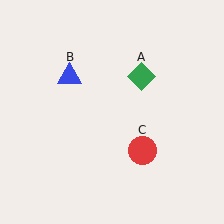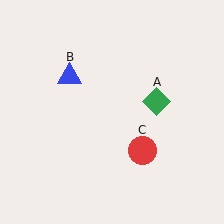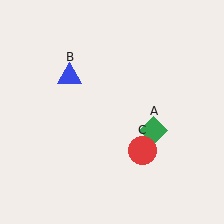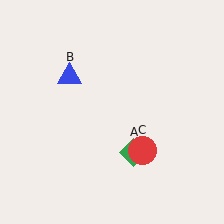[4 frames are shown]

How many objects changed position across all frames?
1 object changed position: green diamond (object A).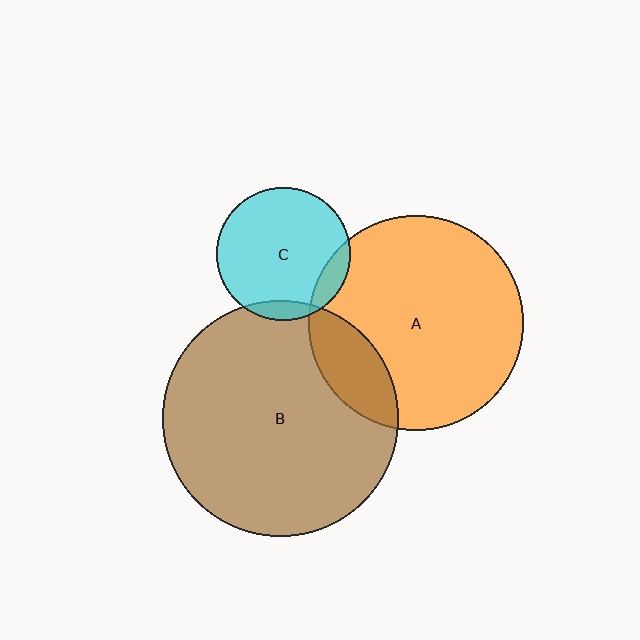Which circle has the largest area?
Circle B (brown).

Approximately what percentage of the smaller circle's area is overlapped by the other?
Approximately 10%.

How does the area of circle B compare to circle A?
Approximately 1.2 times.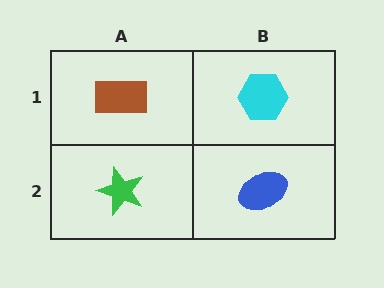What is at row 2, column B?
A blue ellipse.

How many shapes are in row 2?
2 shapes.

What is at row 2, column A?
A green star.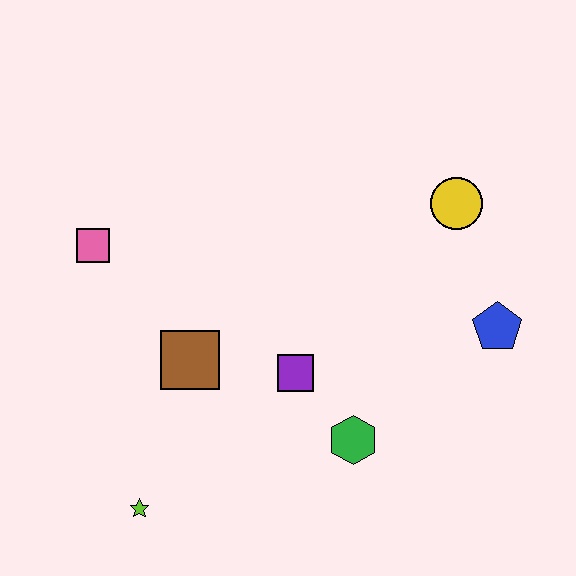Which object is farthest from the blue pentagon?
The pink square is farthest from the blue pentagon.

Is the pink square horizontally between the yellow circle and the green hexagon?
No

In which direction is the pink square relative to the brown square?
The pink square is above the brown square.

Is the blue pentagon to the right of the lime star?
Yes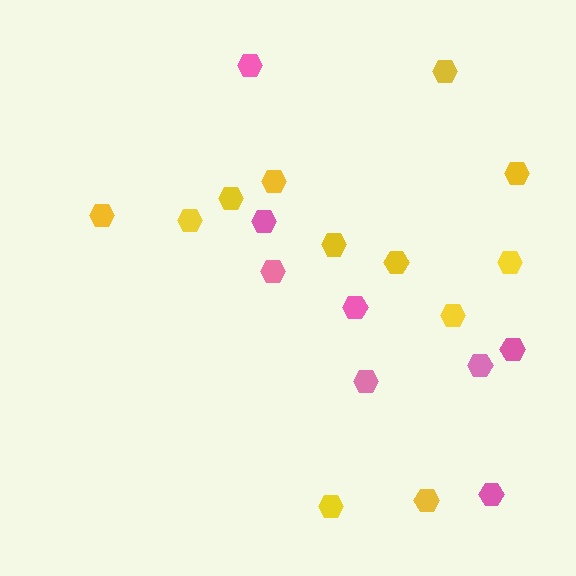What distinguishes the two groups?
There are 2 groups: one group of pink hexagons (8) and one group of yellow hexagons (12).